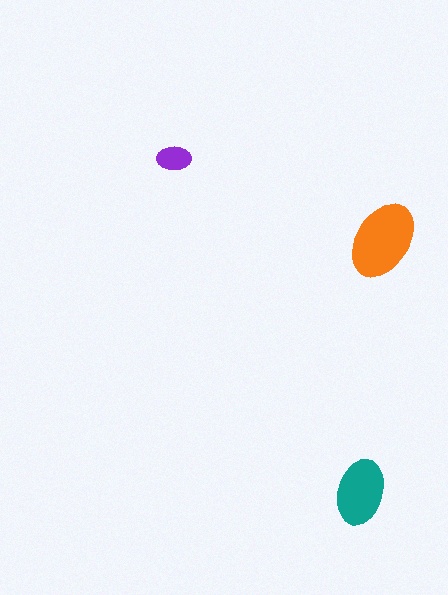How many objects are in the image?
There are 3 objects in the image.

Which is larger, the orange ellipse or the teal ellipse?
The orange one.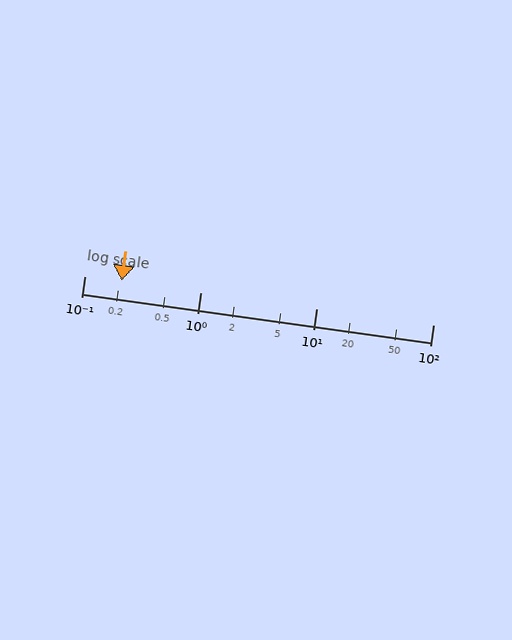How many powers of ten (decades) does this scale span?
The scale spans 3 decades, from 0.1 to 100.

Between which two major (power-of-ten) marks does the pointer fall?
The pointer is between 0.1 and 1.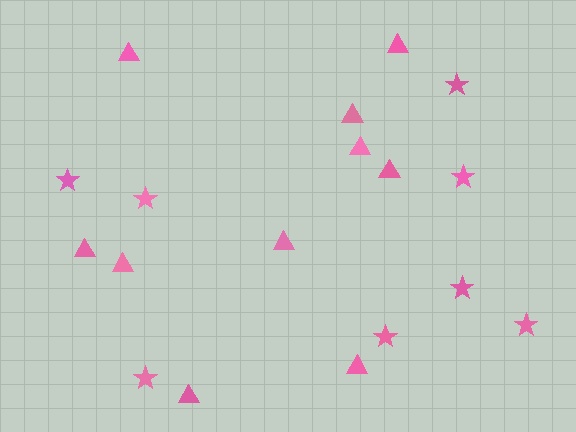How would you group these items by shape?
There are 2 groups: one group of stars (8) and one group of triangles (10).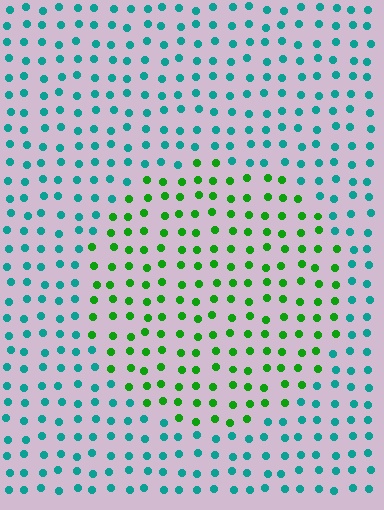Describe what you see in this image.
The image is filled with small teal elements in a uniform arrangement. A circle-shaped region is visible where the elements are tinted to a slightly different hue, forming a subtle color boundary.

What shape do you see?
I see a circle.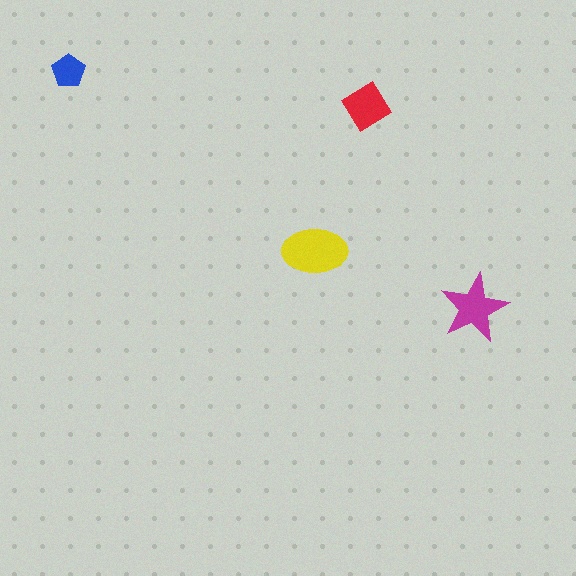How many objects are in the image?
There are 4 objects in the image.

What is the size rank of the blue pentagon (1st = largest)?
4th.